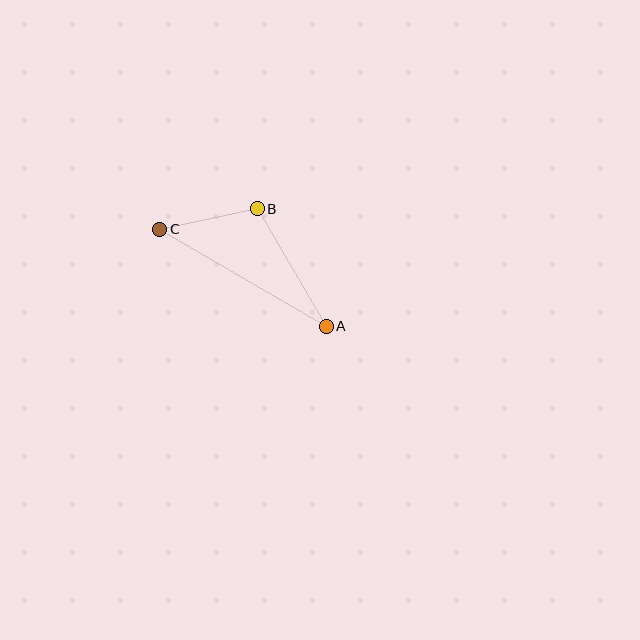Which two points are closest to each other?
Points B and C are closest to each other.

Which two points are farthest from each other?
Points A and C are farthest from each other.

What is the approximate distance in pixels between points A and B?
The distance between A and B is approximately 136 pixels.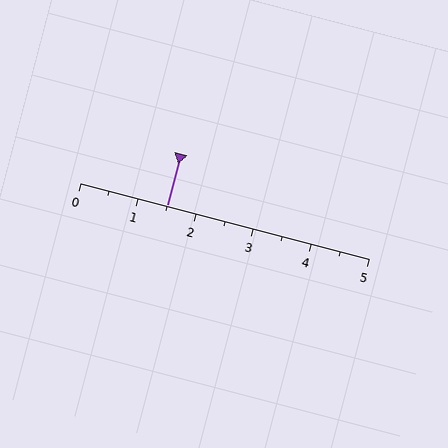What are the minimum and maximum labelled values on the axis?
The axis runs from 0 to 5.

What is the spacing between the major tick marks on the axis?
The major ticks are spaced 1 apart.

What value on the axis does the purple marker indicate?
The marker indicates approximately 1.5.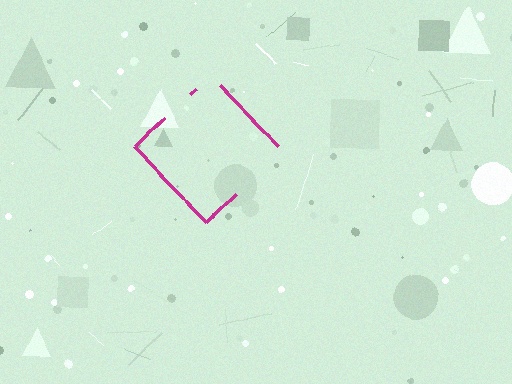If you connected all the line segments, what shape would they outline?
They would outline a diamond.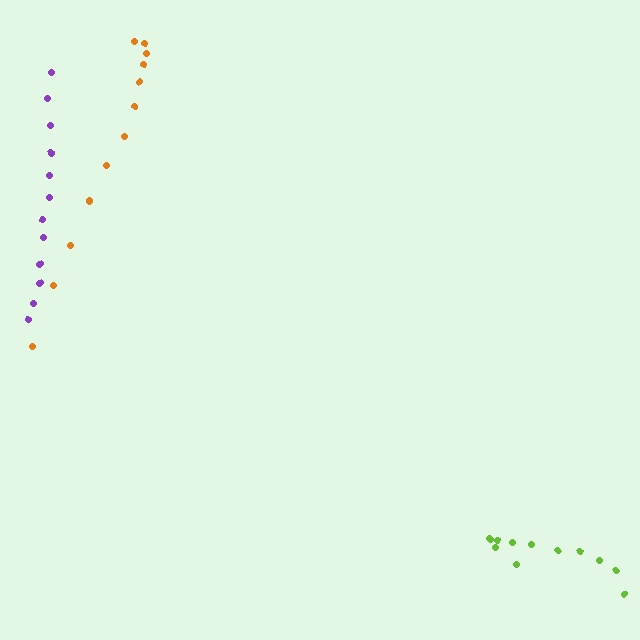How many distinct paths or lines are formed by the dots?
There are 3 distinct paths.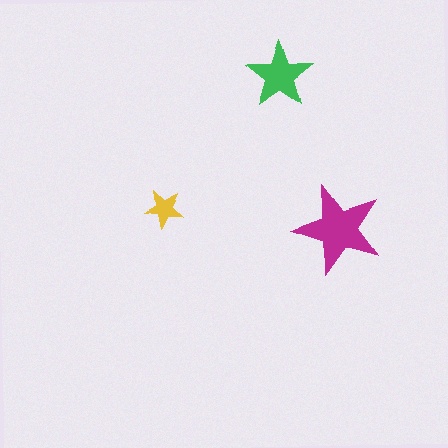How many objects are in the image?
There are 3 objects in the image.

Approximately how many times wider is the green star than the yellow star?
About 1.5 times wider.